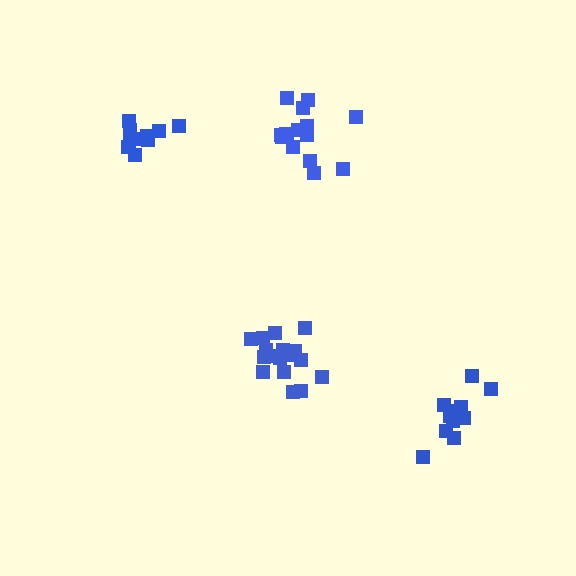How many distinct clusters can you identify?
There are 4 distinct clusters.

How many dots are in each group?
Group 1: 11 dots, Group 2: 17 dots, Group 3: 14 dots, Group 4: 11 dots (53 total).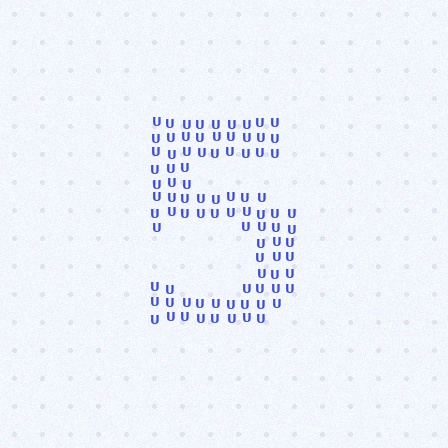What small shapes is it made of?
It is made of small letter U's.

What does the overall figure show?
The overall figure shows the digit 5.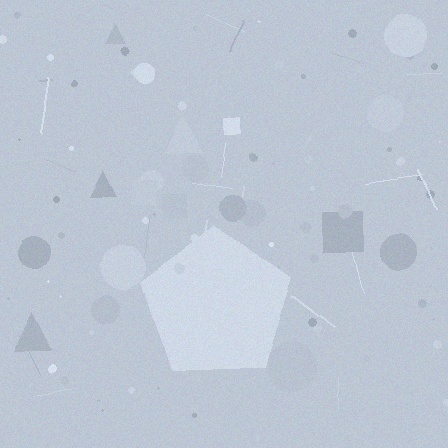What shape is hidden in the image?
A pentagon is hidden in the image.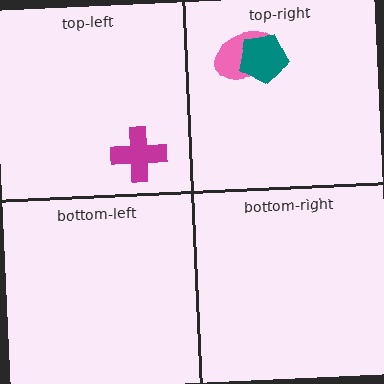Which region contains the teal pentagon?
The top-right region.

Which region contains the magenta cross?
The top-left region.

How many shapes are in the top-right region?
2.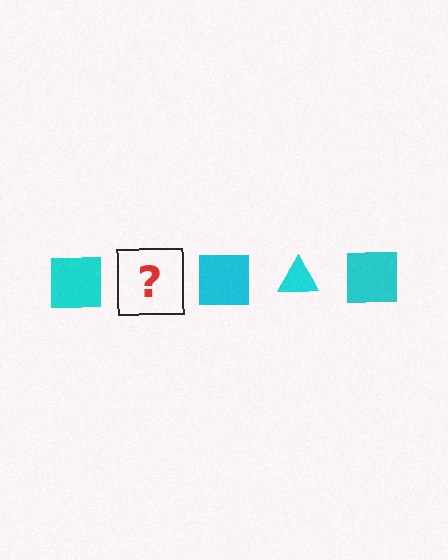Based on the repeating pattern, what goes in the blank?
The blank should be a cyan triangle.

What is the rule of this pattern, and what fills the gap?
The rule is that the pattern cycles through square, triangle shapes in cyan. The gap should be filled with a cyan triangle.